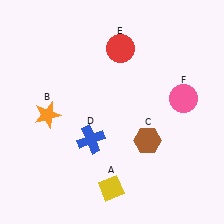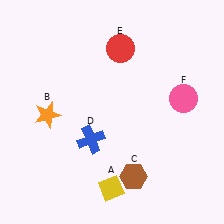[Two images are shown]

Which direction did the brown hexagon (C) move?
The brown hexagon (C) moved down.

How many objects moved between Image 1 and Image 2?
1 object moved between the two images.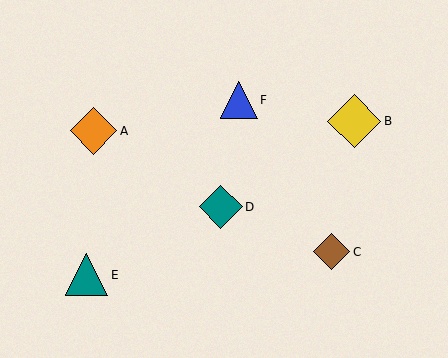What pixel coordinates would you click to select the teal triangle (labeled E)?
Click at (87, 275) to select the teal triangle E.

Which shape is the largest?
The yellow diamond (labeled B) is the largest.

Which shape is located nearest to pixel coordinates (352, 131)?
The yellow diamond (labeled B) at (354, 121) is nearest to that location.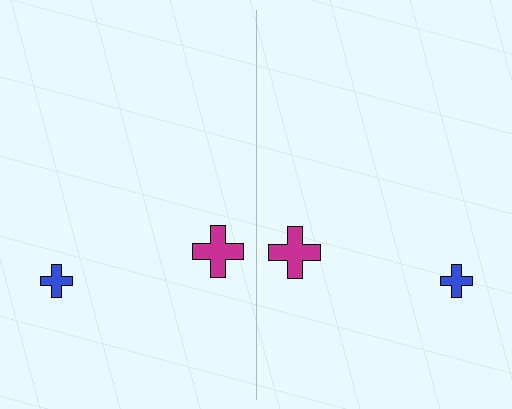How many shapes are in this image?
There are 4 shapes in this image.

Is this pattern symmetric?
Yes, this pattern has bilateral (reflection) symmetry.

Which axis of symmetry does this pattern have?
The pattern has a vertical axis of symmetry running through the center of the image.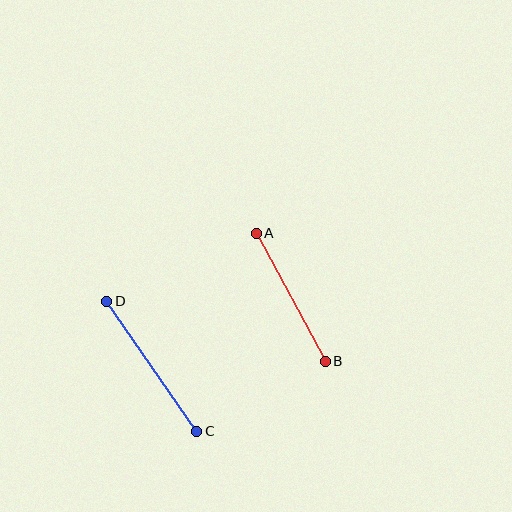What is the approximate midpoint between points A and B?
The midpoint is at approximately (291, 297) pixels.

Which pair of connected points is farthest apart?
Points C and D are farthest apart.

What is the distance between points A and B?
The distance is approximately 145 pixels.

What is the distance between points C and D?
The distance is approximately 158 pixels.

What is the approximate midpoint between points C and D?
The midpoint is at approximately (152, 366) pixels.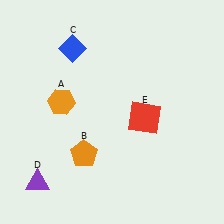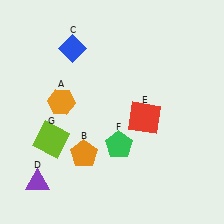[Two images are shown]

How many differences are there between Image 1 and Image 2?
There are 2 differences between the two images.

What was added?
A green pentagon (F), a lime square (G) were added in Image 2.